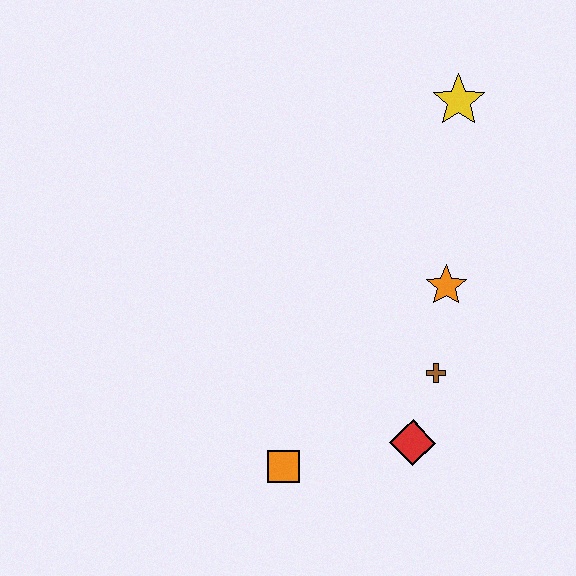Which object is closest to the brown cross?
The red diamond is closest to the brown cross.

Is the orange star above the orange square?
Yes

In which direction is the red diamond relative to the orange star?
The red diamond is below the orange star.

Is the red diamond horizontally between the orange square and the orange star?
Yes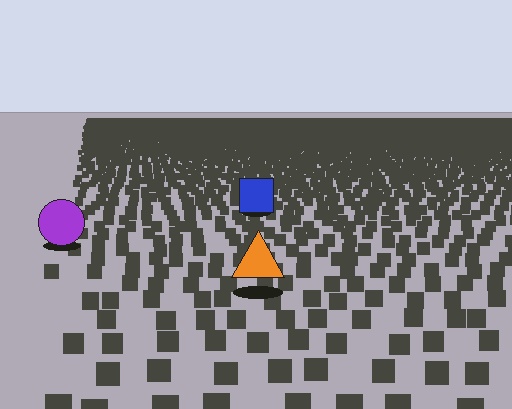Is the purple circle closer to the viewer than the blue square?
Yes. The purple circle is closer — you can tell from the texture gradient: the ground texture is coarser near it.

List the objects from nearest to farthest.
From nearest to farthest: the orange triangle, the purple circle, the blue square.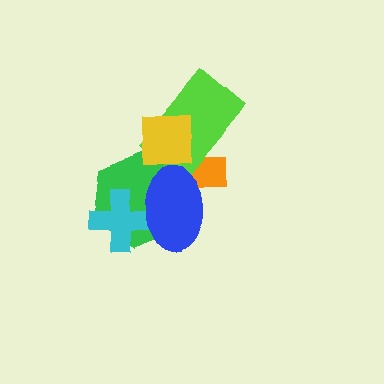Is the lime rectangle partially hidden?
Yes, it is partially covered by another shape.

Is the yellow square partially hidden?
No, no other shape covers it.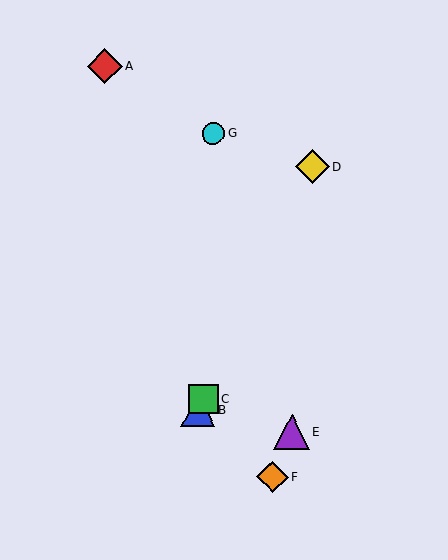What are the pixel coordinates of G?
Object G is at (213, 133).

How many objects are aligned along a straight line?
3 objects (B, C, D) are aligned along a straight line.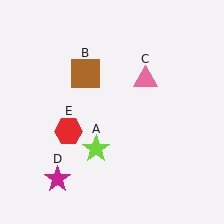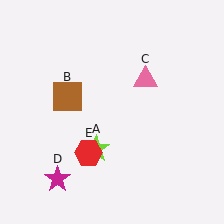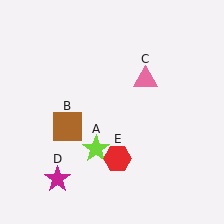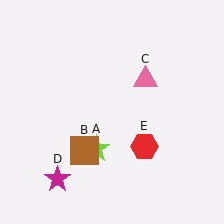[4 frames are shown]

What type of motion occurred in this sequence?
The brown square (object B), red hexagon (object E) rotated counterclockwise around the center of the scene.